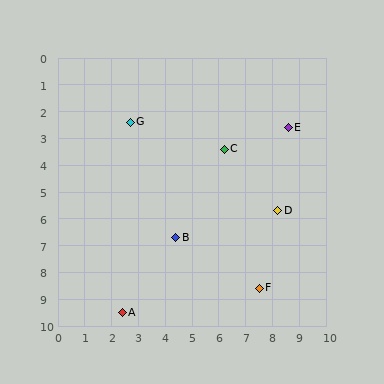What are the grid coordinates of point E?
Point E is at approximately (8.6, 2.6).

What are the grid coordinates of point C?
Point C is at approximately (6.2, 3.4).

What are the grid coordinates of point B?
Point B is at approximately (4.4, 6.7).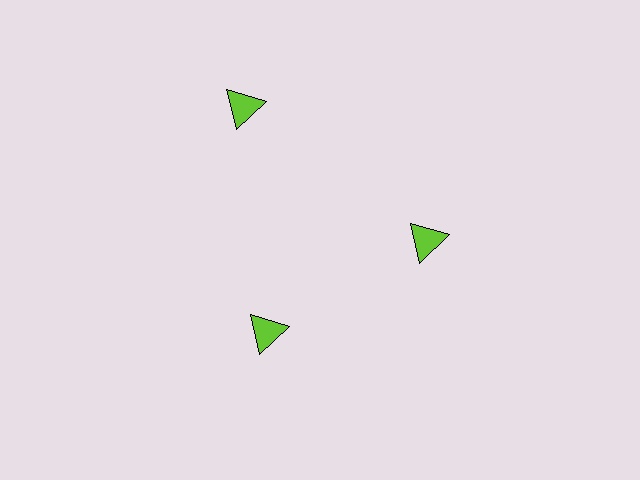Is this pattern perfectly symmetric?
No. The 3 lime triangles are arranged in a ring, but one element near the 11 o'clock position is pushed outward from the center, breaking the 3-fold rotational symmetry.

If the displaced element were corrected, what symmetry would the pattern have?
It would have 3-fold rotational symmetry — the pattern would map onto itself every 120 degrees.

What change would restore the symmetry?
The symmetry would be restored by moving it inward, back onto the ring so that all 3 triangles sit at equal angles and equal distance from the center.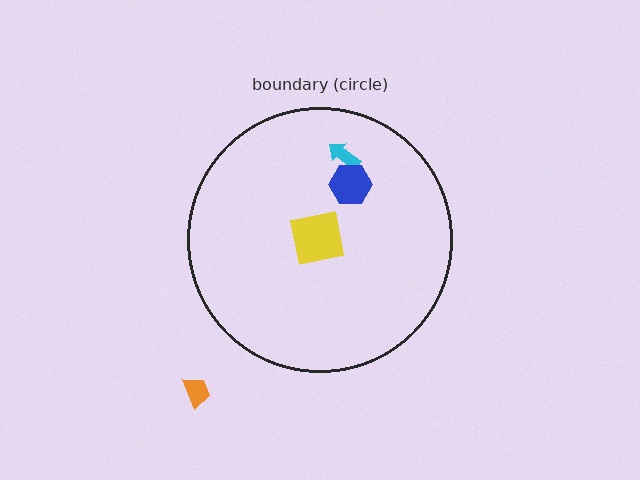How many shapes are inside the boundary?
3 inside, 1 outside.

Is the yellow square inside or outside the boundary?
Inside.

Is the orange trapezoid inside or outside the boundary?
Outside.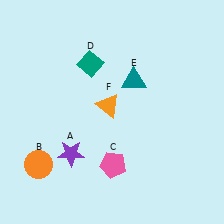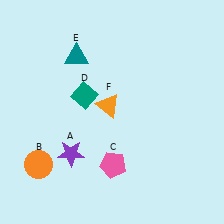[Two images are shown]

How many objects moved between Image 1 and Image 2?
2 objects moved between the two images.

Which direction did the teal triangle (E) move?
The teal triangle (E) moved left.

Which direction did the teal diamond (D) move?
The teal diamond (D) moved down.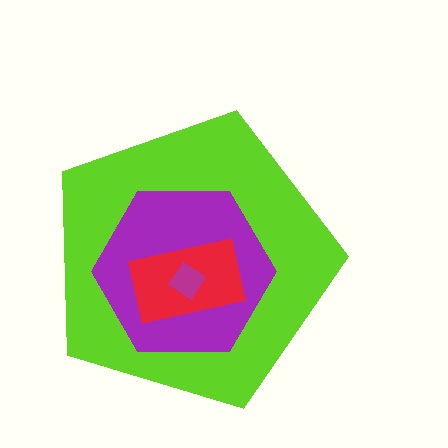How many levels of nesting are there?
4.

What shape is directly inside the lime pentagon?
The purple hexagon.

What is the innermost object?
The magenta diamond.